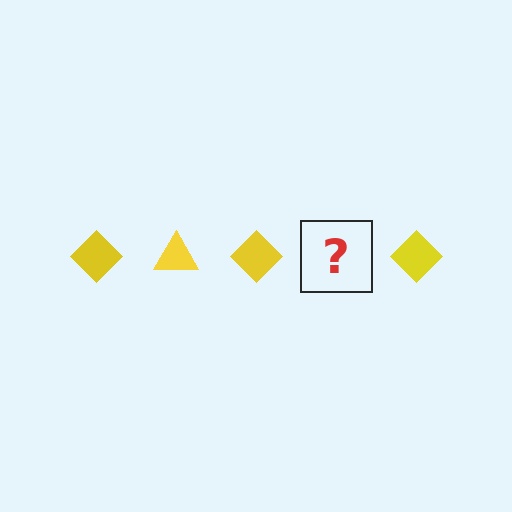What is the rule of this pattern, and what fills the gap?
The rule is that the pattern cycles through diamond, triangle shapes in yellow. The gap should be filled with a yellow triangle.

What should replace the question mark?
The question mark should be replaced with a yellow triangle.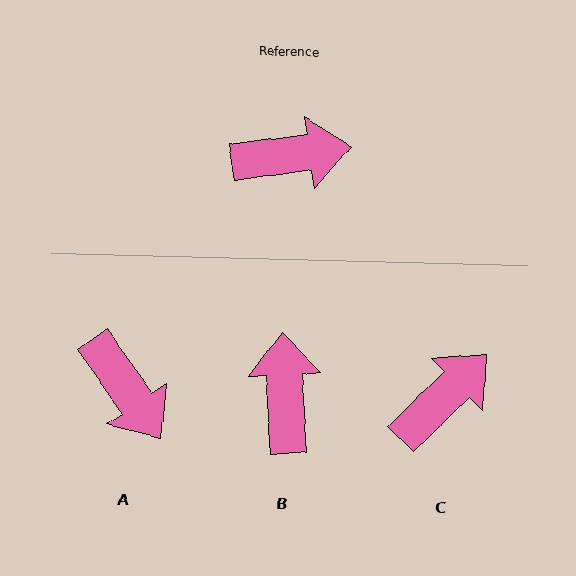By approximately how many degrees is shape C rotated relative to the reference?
Approximately 37 degrees counter-clockwise.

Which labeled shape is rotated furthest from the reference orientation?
B, about 86 degrees away.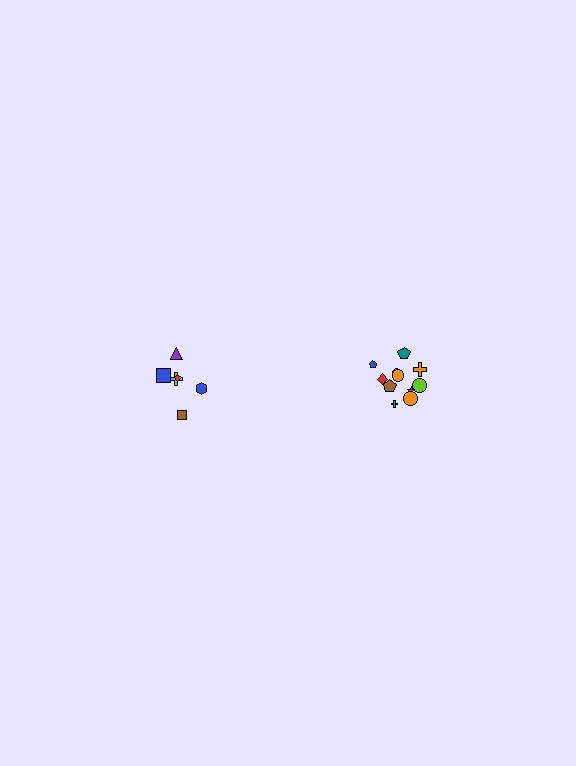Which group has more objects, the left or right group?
The right group.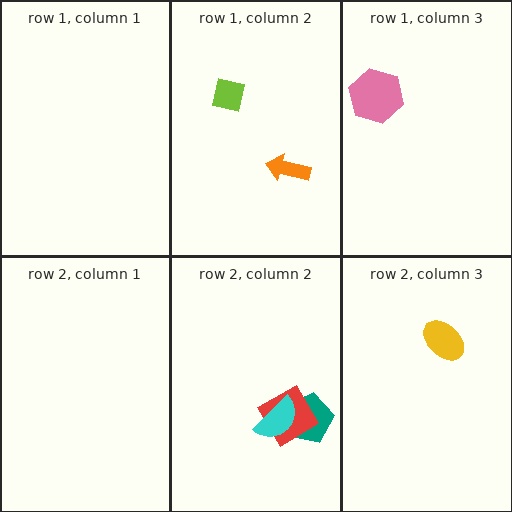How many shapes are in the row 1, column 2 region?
2.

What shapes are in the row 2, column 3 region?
The yellow ellipse.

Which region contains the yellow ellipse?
The row 2, column 3 region.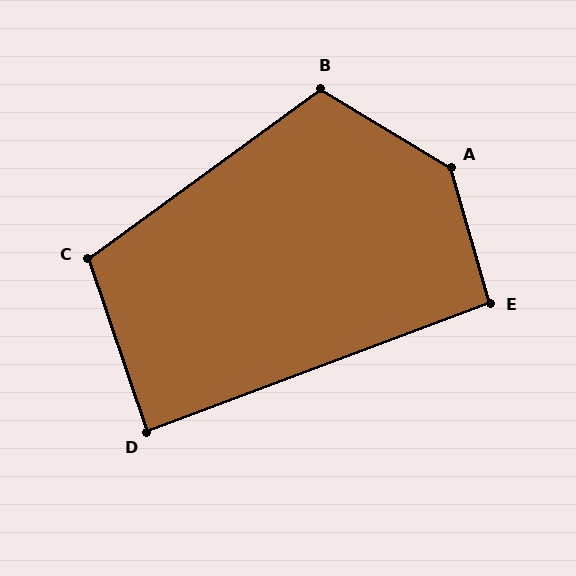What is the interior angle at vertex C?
Approximately 108 degrees (obtuse).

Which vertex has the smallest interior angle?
D, at approximately 88 degrees.